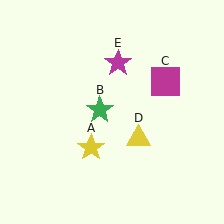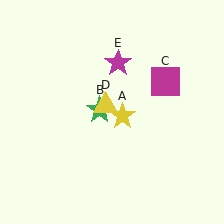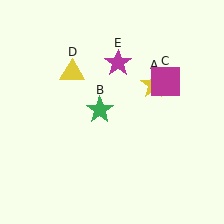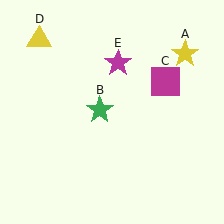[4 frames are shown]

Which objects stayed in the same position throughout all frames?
Green star (object B) and magenta square (object C) and magenta star (object E) remained stationary.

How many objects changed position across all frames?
2 objects changed position: yellow star (object A), yellow triangle (object D).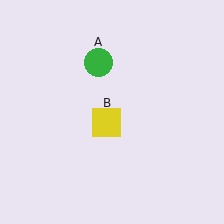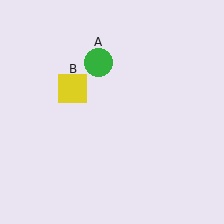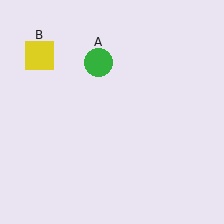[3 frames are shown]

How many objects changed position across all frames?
1 object changed position: yellow square (object B).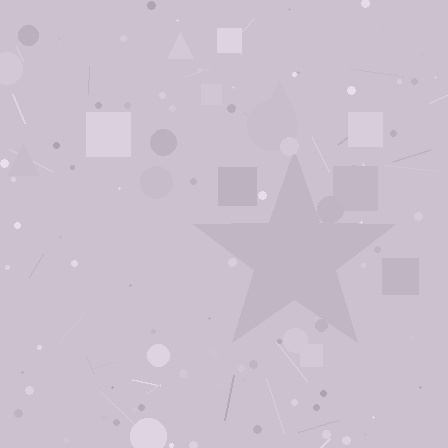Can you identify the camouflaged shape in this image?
The camouflaged shape is a star.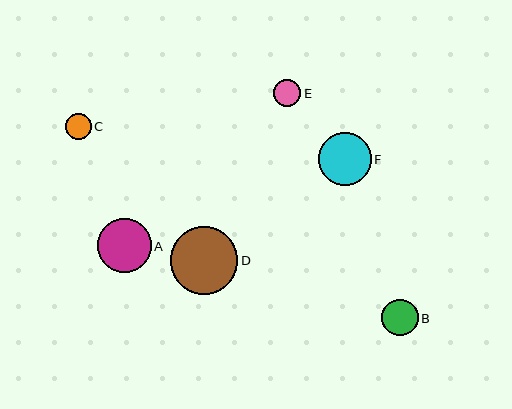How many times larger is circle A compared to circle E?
Circle A is approximately 2.0 times the size of circle E.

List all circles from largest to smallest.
From largest to smallest: D, A, F, B, E, C.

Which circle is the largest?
Circle D is the largest with a size of approximately 68 pixels.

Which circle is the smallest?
Circle C is the smallest with a size of approximately 26 pixels.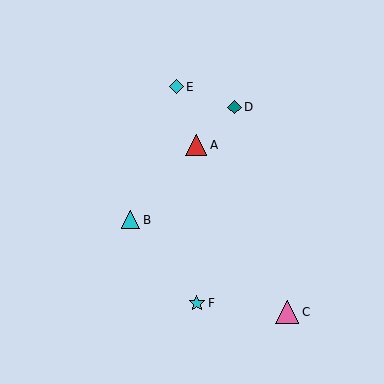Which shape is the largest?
The pink triangle (labeled C) is the largest.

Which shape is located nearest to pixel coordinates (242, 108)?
The teal diamond (labeled D) at (235, 107) is nearest to that location.